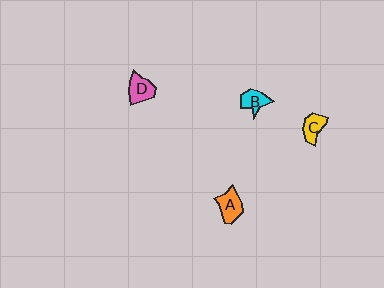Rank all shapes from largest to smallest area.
From largest to smallest: A (orange), D (pink), C (yellow), B (cyan).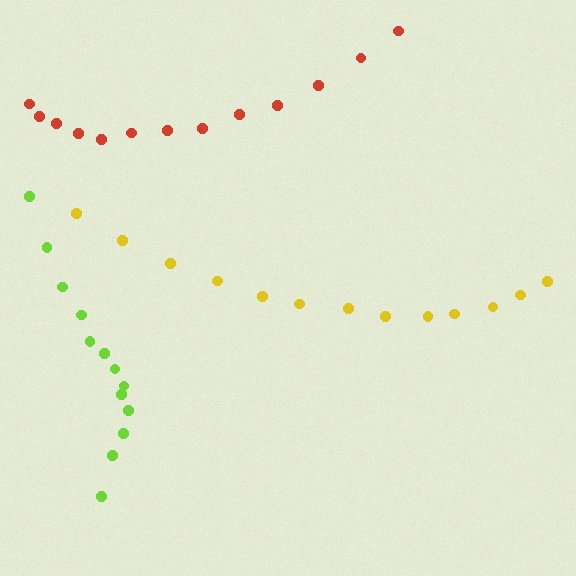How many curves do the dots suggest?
There are 3 distinct paths.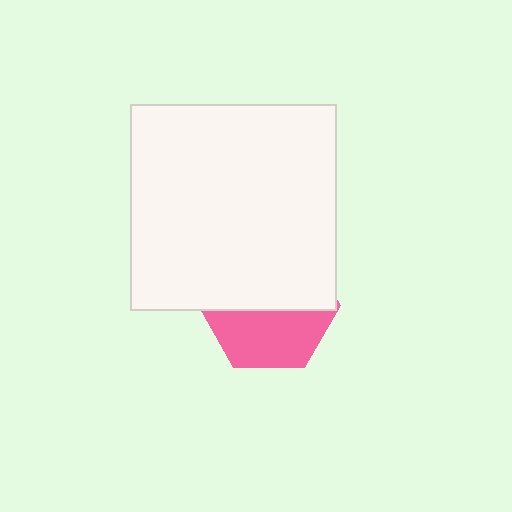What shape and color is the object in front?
The object in front is a white square.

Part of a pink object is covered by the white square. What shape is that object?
It is a hexagon.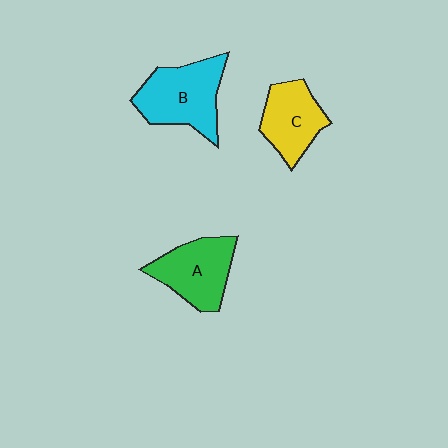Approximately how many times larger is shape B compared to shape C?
Approximately 1.3 times.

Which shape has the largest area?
Shape B (cyan).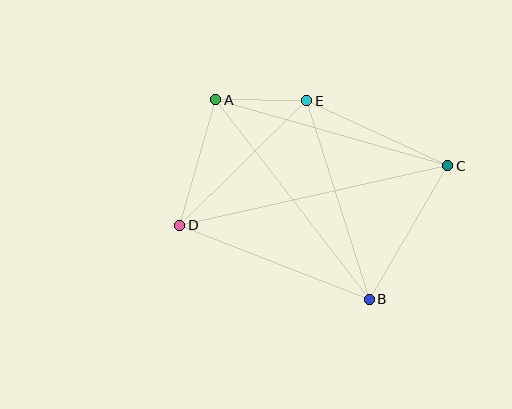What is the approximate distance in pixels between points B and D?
The distance between B and D is approximately 204 pixels.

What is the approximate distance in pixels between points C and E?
The distance between C and E is approximately 155 pixels.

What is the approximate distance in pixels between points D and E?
The distance between D and E is approximately 178 pixels.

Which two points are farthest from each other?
Points C and D are farthest from each other.